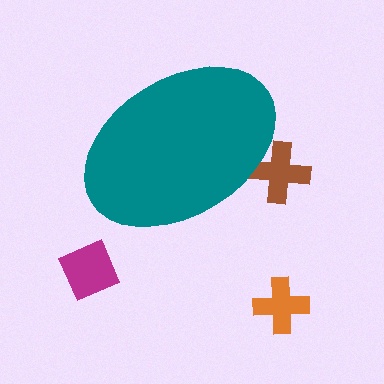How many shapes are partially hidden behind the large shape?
1 shape is partially hidden.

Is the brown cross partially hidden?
Yes, the brown cross is partially hidden behind the teal ellipse.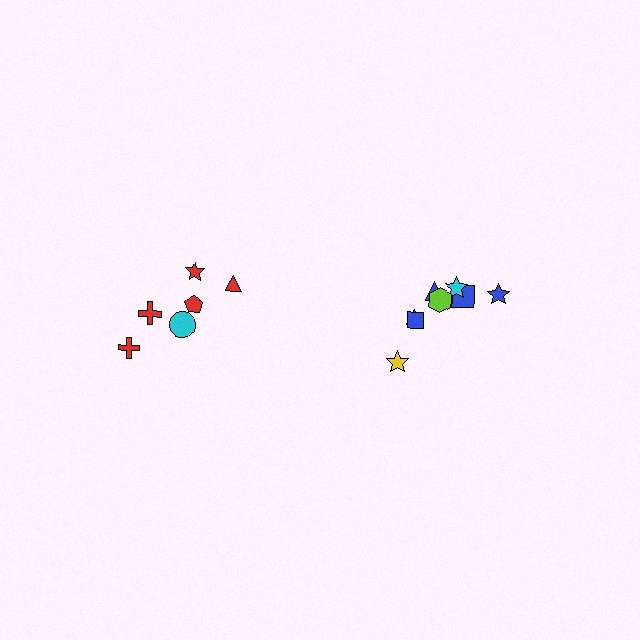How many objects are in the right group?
There are 8 objects.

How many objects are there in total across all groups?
There are 14 objects.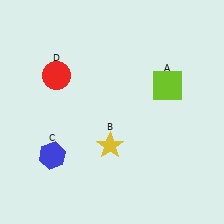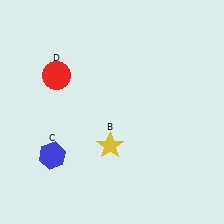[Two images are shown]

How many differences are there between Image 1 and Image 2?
There is 1 difference between the two images.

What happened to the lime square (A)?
The lime square (A) was removed in Image 2. It was in the top-right area of Image 1.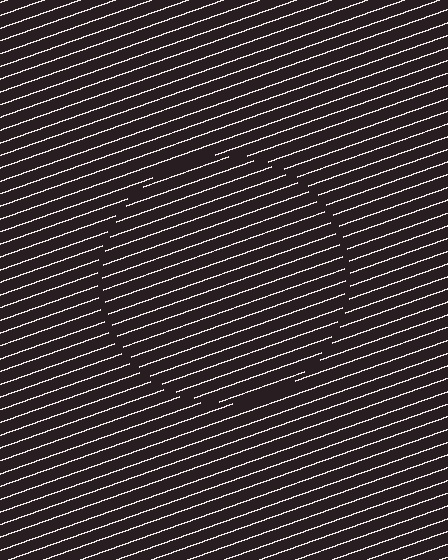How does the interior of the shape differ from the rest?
The interior of the shape contains the same grating, shifted by half a period — the contour is defined by the phase discontinuity where line-ends from the inner and outer gratings abut.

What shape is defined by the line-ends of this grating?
An illusory circle. The interior of the shape contains the same grating, shifted by half a period — the contour is defined by the phase discontinuity where line-ends from the inner and outer gratings abut.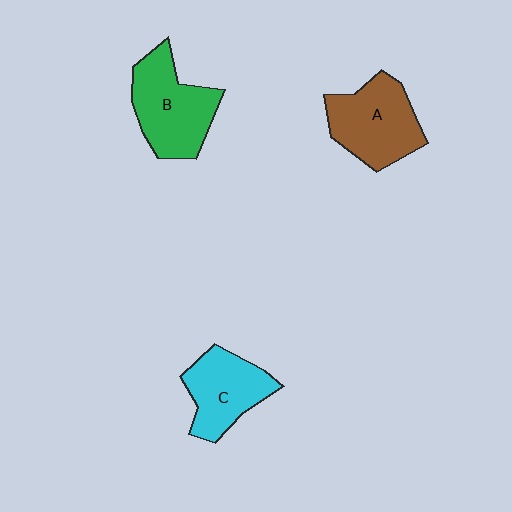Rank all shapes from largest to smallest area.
From largest to smallest: B (green), A (brown), C (cyan).